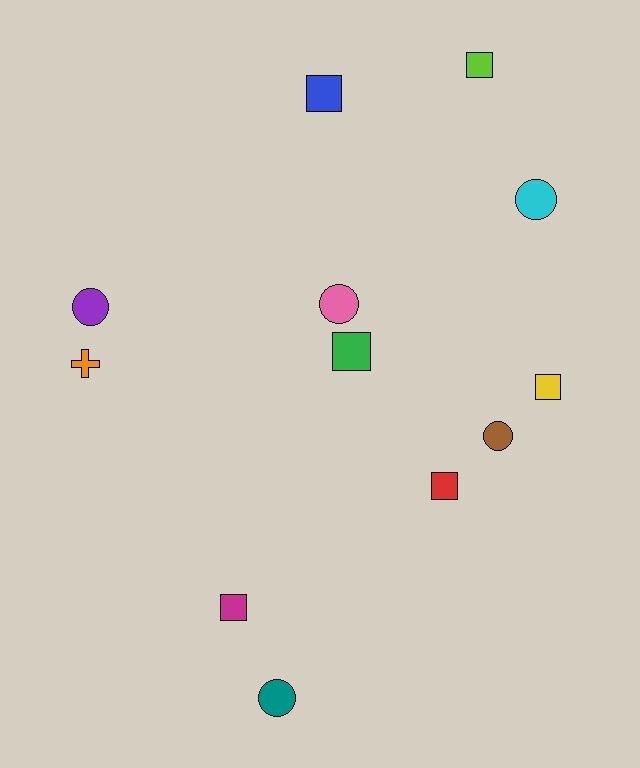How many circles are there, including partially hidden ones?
There are 5 circles.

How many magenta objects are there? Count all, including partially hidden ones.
There is 1 magenta object.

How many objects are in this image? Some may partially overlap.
There are 12 objects.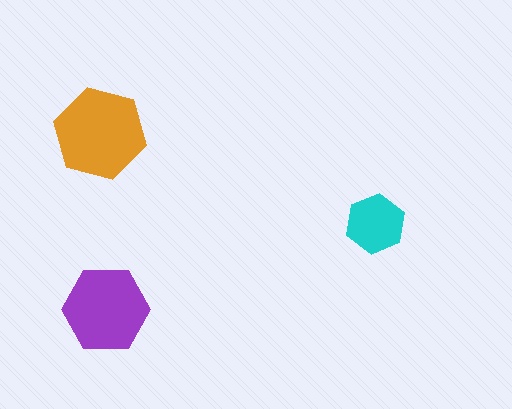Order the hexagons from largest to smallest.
the orange one, the purple one, the cyan one.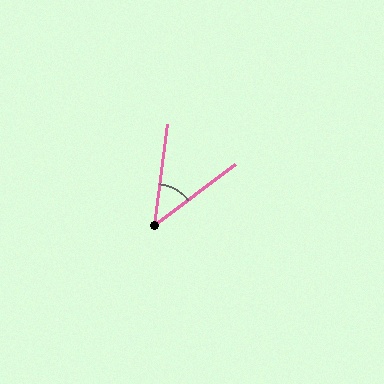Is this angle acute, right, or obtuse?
It is acute.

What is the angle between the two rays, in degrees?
Approximately 46 degrees.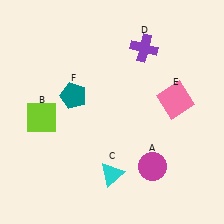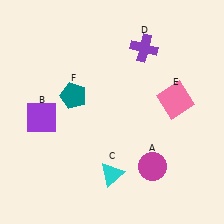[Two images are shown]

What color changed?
The square (B) changed from lime in Image 1 to purple in Image 2.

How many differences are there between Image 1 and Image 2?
There is 1 difference between the two images.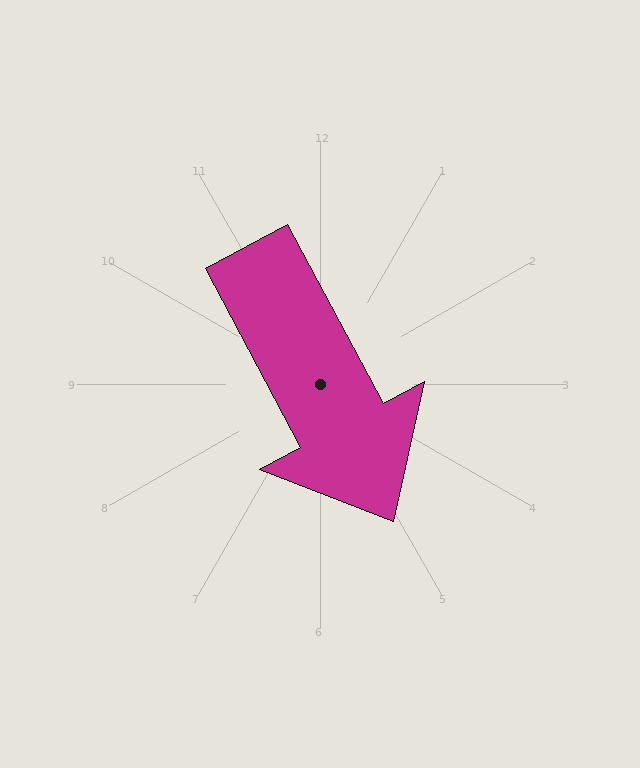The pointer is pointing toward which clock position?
Roughly 5 o'clock.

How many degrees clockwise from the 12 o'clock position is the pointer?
Approximately 152 degrees.